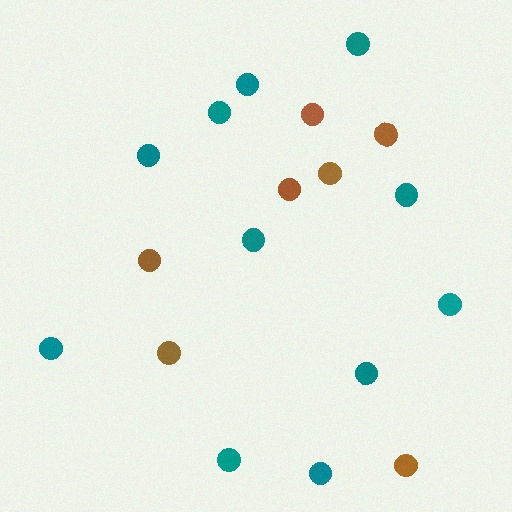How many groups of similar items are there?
There are 2 groups: one group of brown circles (7) and one group of teal circles (11).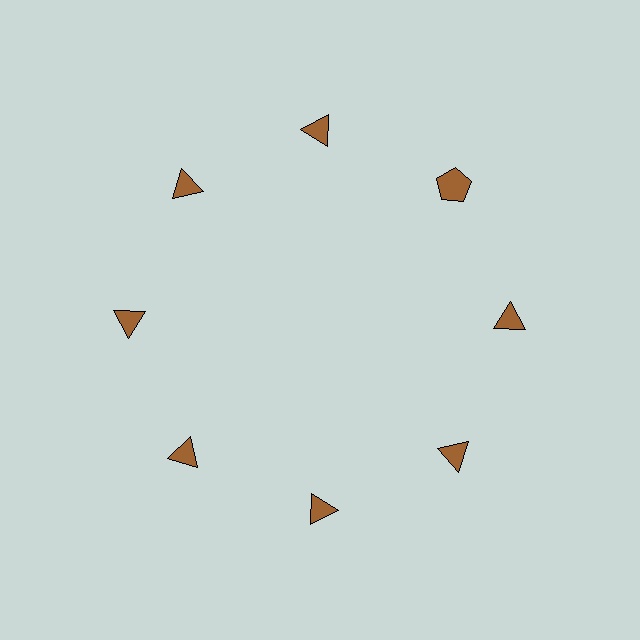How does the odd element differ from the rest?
It has a different shape: pentagon instead of triangle.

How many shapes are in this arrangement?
There are 8 shapes arranged in a ring pattern.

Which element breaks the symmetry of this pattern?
The brown pentagon at roughly the 2 o'clock position breaks the symmetry. All other shapes are brown triangles.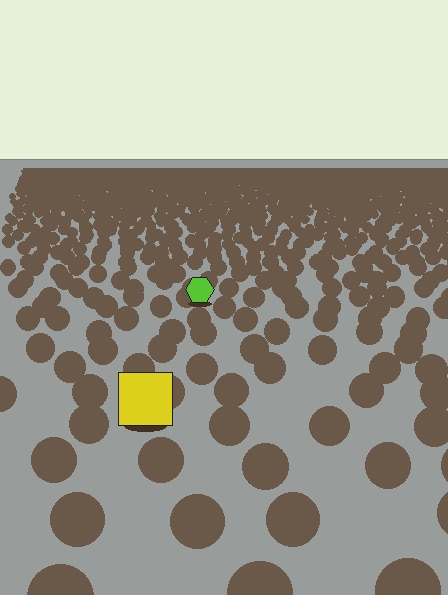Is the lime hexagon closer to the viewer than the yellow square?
No. The yellow square is closer — you can tell from the texture gradient: the ground texture is coarser near it.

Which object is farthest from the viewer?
The lime hexagon is farthest from the viewer. It appears smaller and the ground texture around it is denser.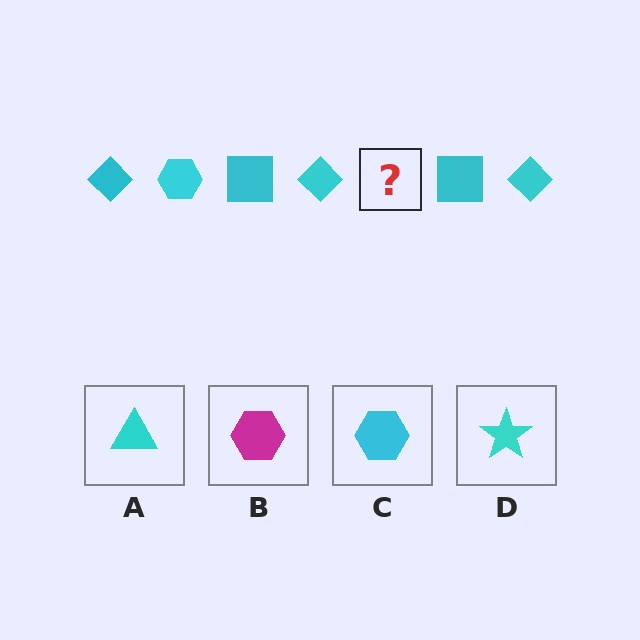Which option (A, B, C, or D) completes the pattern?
C.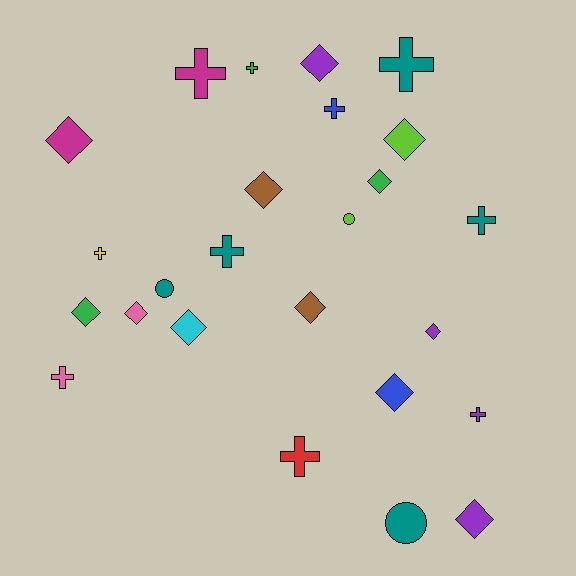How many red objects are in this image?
There is 1 red object.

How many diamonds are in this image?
There are 12 diamonds.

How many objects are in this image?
There are 25 objects.